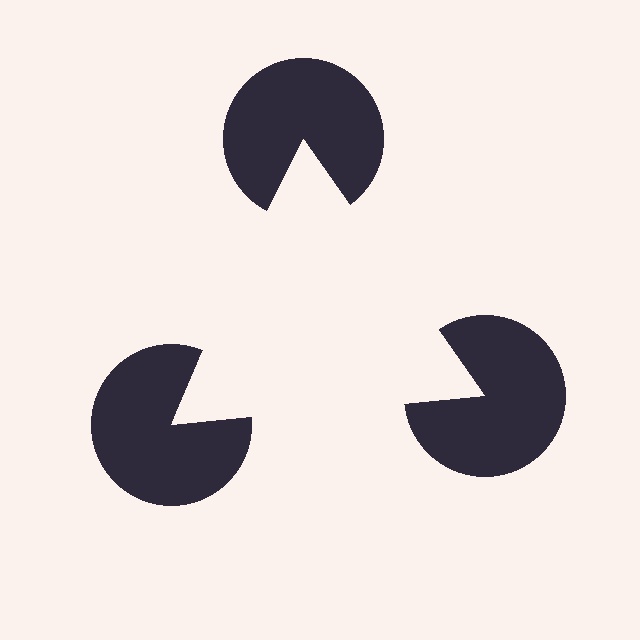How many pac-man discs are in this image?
There are 3 — one at each vertex of the illusory triangle.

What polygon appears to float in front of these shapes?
An illusory triangle — its edges are inferred from the aligned wedge cuts in the pac-man discs, not physically drawn.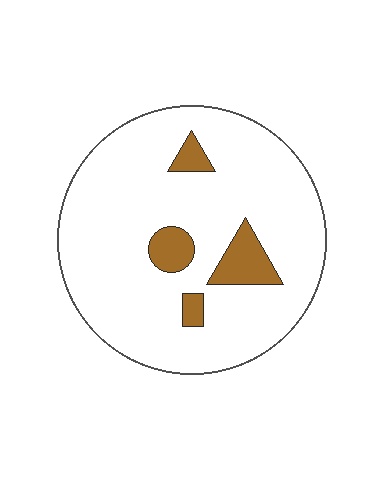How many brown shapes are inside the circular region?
4.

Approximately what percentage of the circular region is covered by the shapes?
Approximately 10%.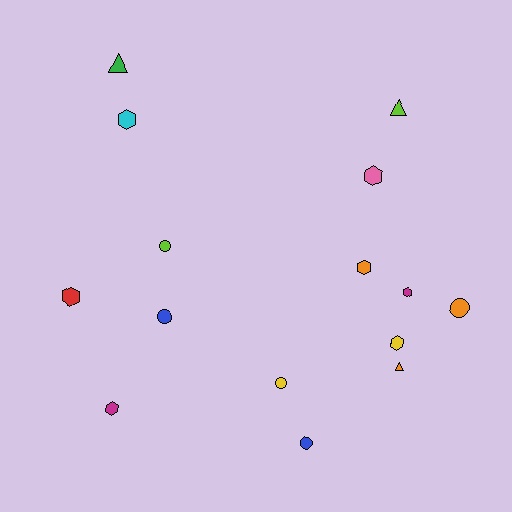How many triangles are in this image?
There are 3 triangles.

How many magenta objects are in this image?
There are 2 magenta objects.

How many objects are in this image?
There are 15 objects.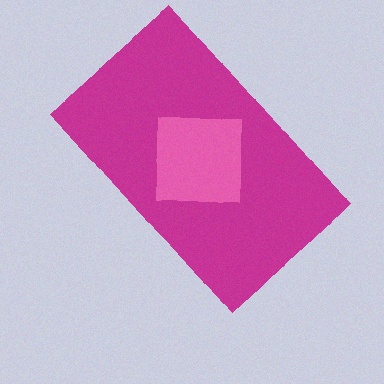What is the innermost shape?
The pink square.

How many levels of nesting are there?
2.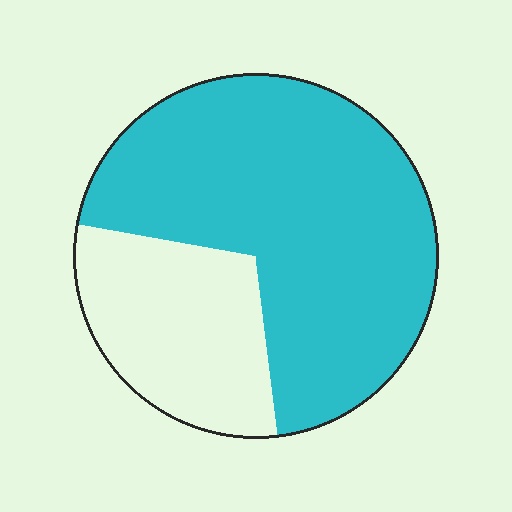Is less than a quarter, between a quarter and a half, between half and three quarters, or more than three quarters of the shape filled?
Between half and three quarters.